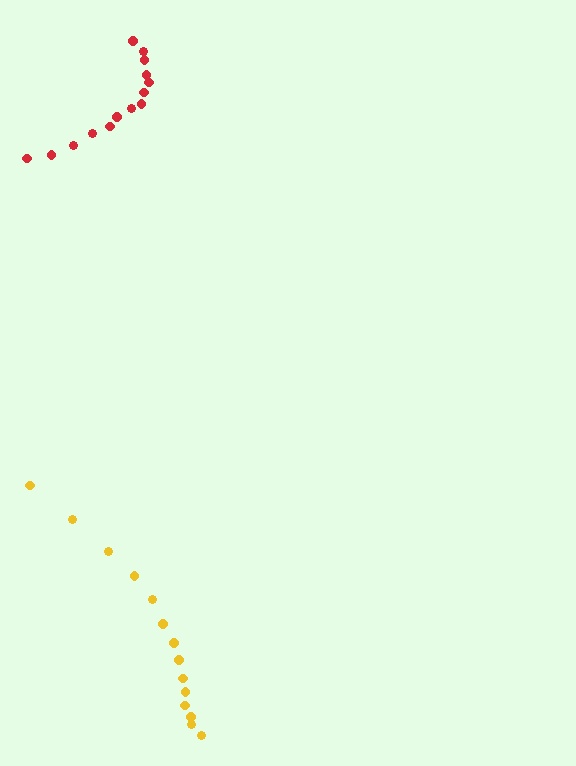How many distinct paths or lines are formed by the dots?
There are 2 distinct paths.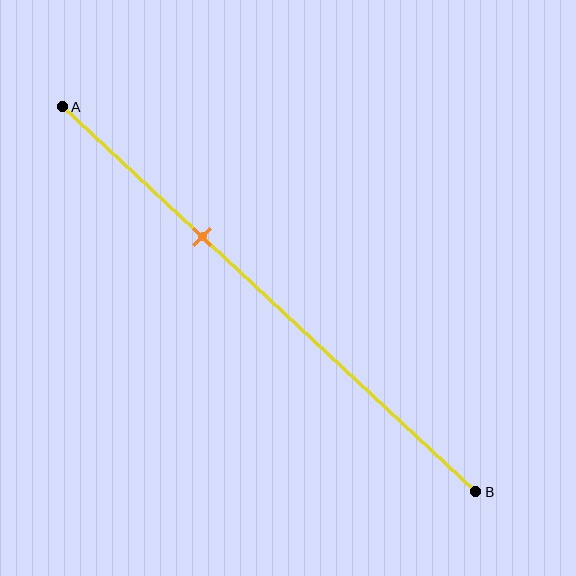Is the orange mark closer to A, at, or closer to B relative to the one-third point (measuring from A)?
The orange mark is approximately at the one-third point of segment AB.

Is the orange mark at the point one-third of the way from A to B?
Yes, the mark is approximately at the one-third point.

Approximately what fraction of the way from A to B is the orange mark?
The orange mark is approximately 35% of the way from A to B.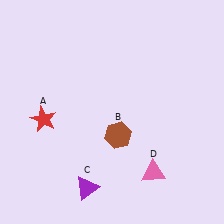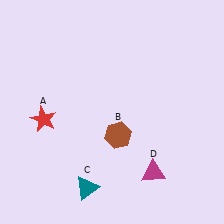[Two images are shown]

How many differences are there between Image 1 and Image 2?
There are 2 differences between the two images.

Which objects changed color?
C changed from purple to teal. D changed from pink to magenta.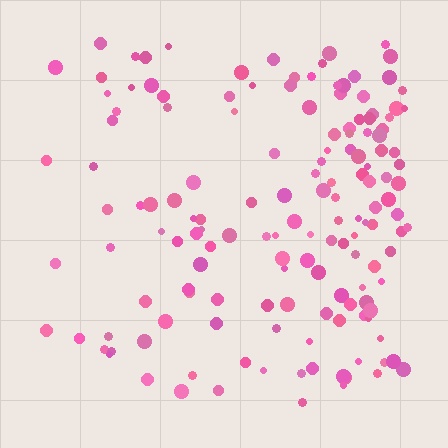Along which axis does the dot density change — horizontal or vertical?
Horizontal.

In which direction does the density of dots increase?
From left to right, with the right side densest.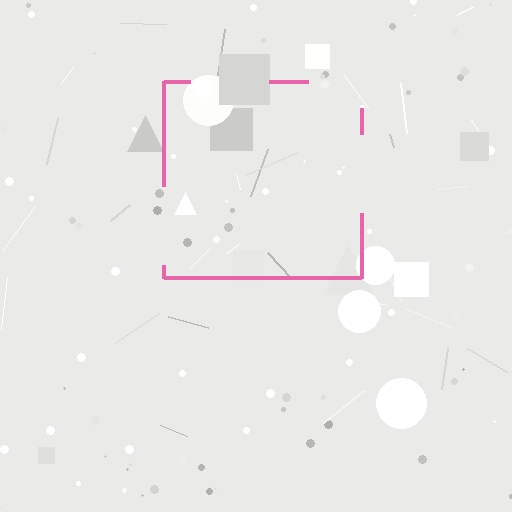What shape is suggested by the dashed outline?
The dashed outline suggests a square.